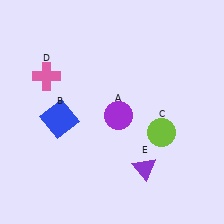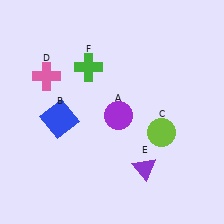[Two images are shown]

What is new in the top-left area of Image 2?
A green cross (F) was added in the top-left area of Image 2.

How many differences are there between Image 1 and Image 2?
There is 1 difference between the two images.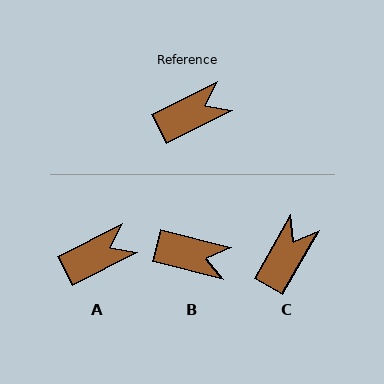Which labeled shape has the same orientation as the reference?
A.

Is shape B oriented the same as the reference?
No, it is off by about 42 degrees.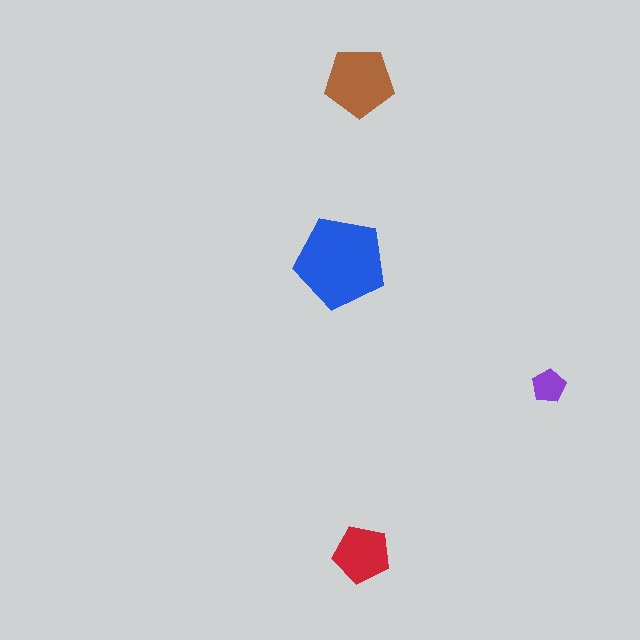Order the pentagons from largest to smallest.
the blue one, the brown one, the red one, the purple one.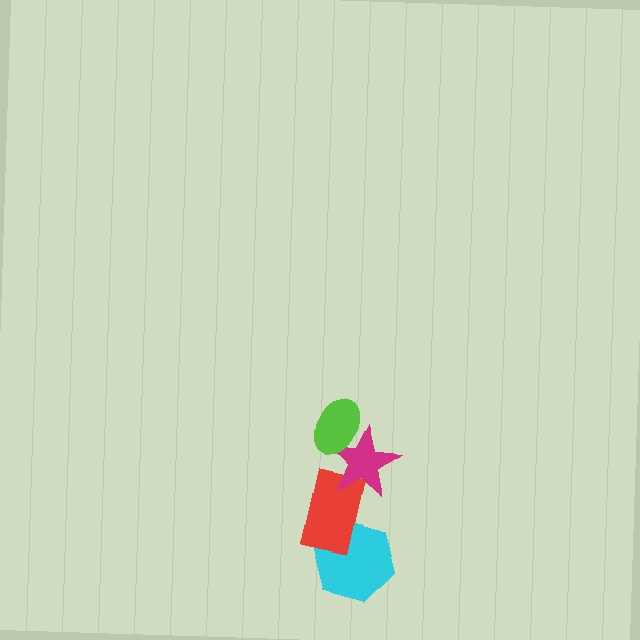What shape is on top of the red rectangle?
The magenta star is on top of the red rectangle.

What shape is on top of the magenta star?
The lime ellipse is on top of the magenta star.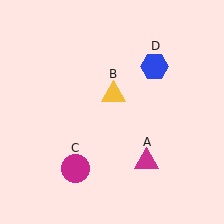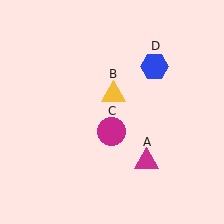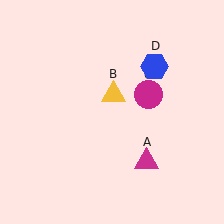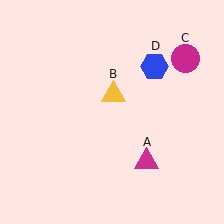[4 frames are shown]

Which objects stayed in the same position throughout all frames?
Magenta triangle (object A) and yellow triangle (object B) and blue hexagon (object D) remained stationary.